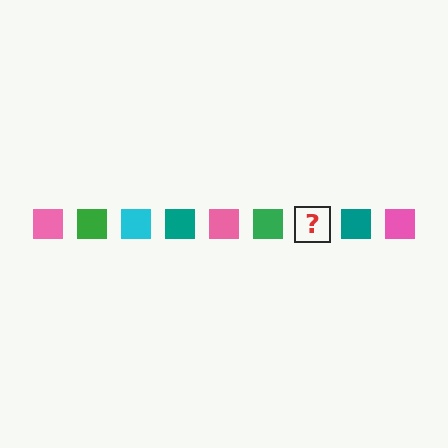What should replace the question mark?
The question mark should be replaced with a cyan square.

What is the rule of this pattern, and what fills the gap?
The rule is that the pattern cycles through pink, green, cyan, teal squares. The gap should be filled with a cyan square.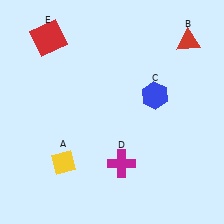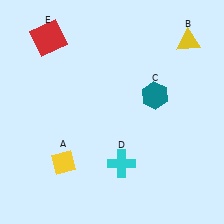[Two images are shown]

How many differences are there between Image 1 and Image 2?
There are 3 differences between the two images.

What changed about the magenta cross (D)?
In Image 1, D is magenta. In Image 2, it changed to cyan.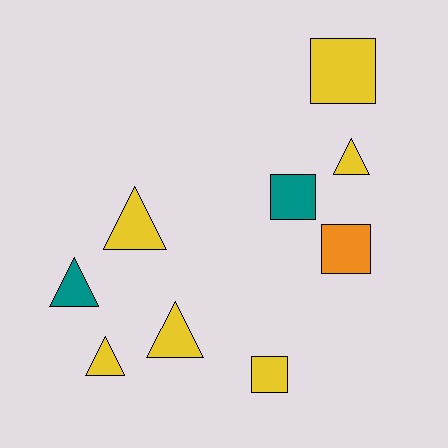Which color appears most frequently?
Yellow, with 6 objects.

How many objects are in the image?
There are 9 objects.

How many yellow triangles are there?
There are 4 yellow triangles.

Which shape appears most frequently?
Triangle, with 5 objects.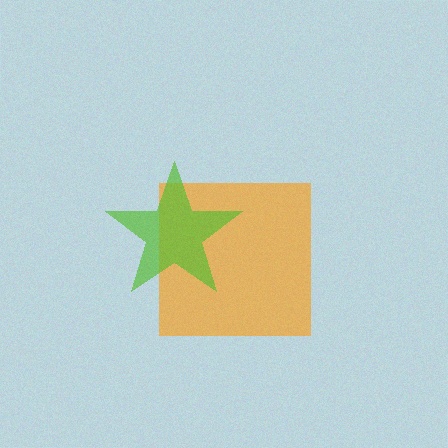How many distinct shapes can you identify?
There are 2 distinct shapes: an orange square, a lime star.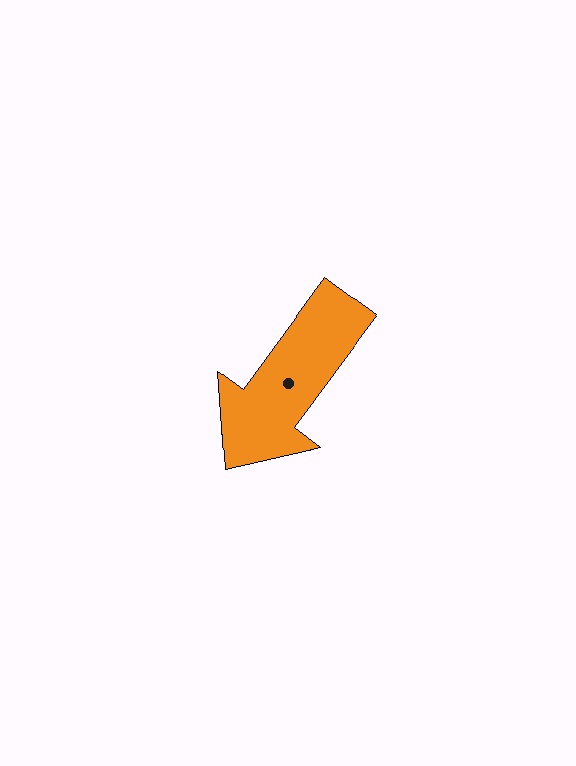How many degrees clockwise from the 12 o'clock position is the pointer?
Approximately 217 degrees.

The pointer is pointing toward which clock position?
Roughly 7 o'clock.